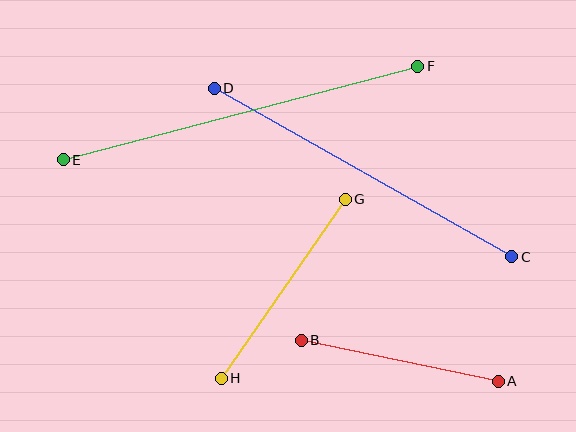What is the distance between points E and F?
The distance is approximately 367 pixels.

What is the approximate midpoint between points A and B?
The midpoint is at approximately (400, 361) pixels.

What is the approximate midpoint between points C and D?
The midpoint is at approximately (363, 172) pixels.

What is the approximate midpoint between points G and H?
The midpoint is at approximately (283, 289) pixels.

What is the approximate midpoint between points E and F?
The midpoint is at approximately (240, 113) pixels.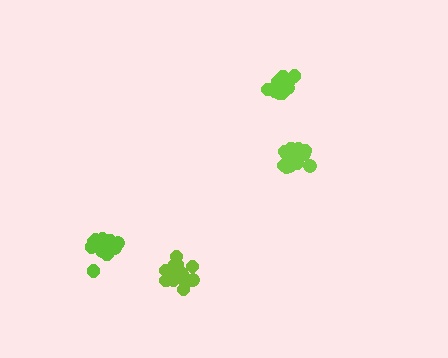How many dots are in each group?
Group 1: 18 dots, Group 2: 15 dots, Group 3: 15 dots, Group 4: 16 dots (64 total).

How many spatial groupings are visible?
There are 4 spatial groupings.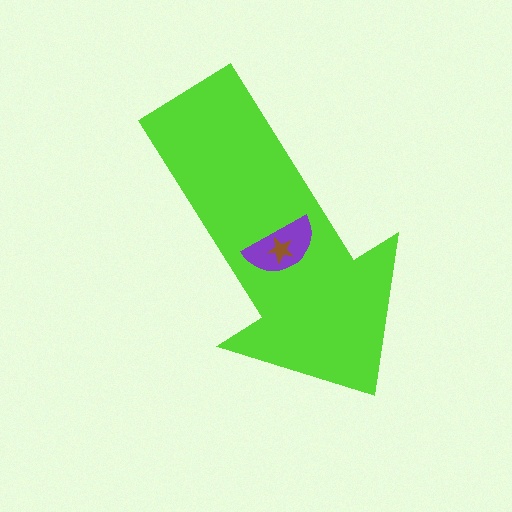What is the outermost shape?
The lime arrow.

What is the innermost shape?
The brown star.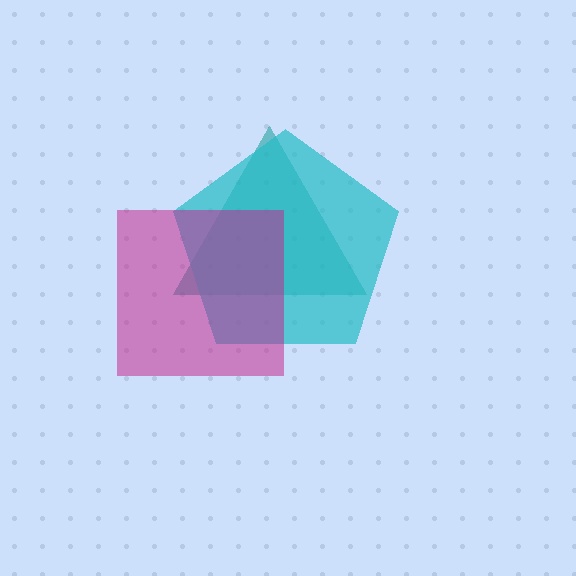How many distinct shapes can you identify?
There are 3 distinct shapes: a teal triangle, a cyan pentagon, a magenta square.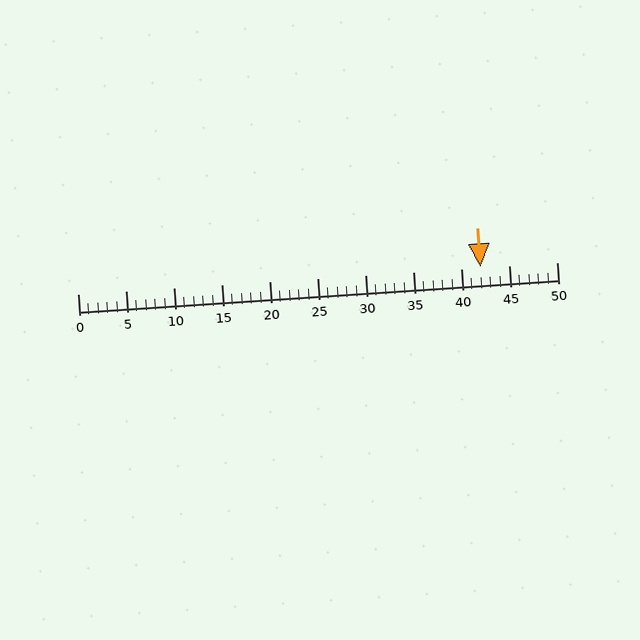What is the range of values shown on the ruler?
The ruler shows values from 0 to 50.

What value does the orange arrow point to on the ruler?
The orange arrow points to approximately 42.